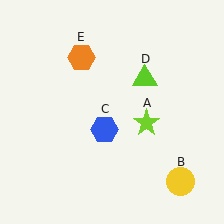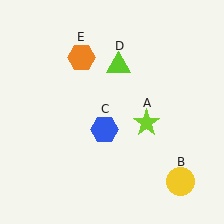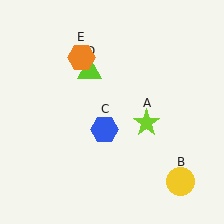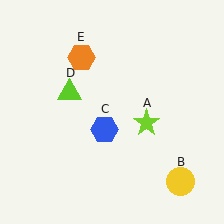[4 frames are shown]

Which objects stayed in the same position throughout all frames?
Lime star (object A) and yellow circle (object B) and blue hexagon (object C) and orange hexagon (object E) remained stationary.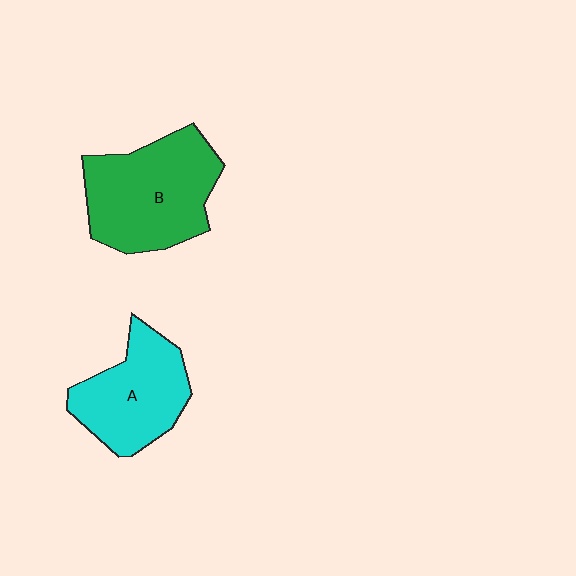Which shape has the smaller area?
Shape A (cyan).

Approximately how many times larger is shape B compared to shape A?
Approximately 1.3 times.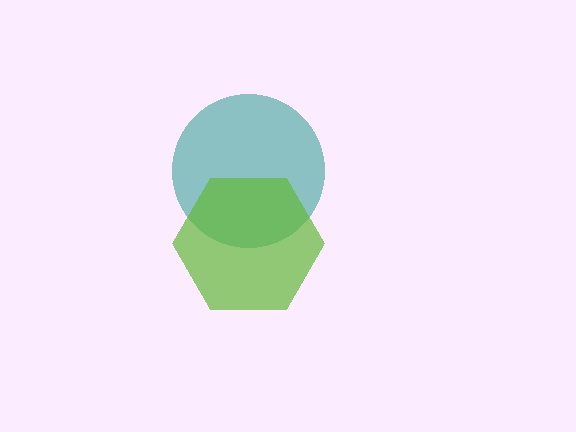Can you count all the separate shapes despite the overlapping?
Yes, there are 2 separate shapes.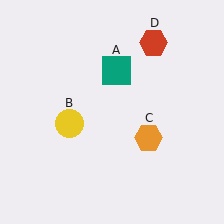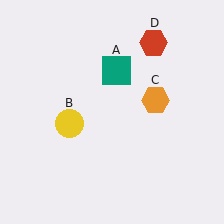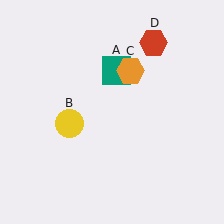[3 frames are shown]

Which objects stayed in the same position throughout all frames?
Teal square (object A) and yellow circle (object B) and red hexagon (object D) remained stationary.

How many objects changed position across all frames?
1 object changed position: orange hexagon (object C).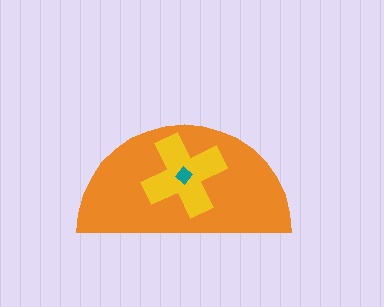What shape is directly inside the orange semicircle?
The yellow cross.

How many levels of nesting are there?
3.